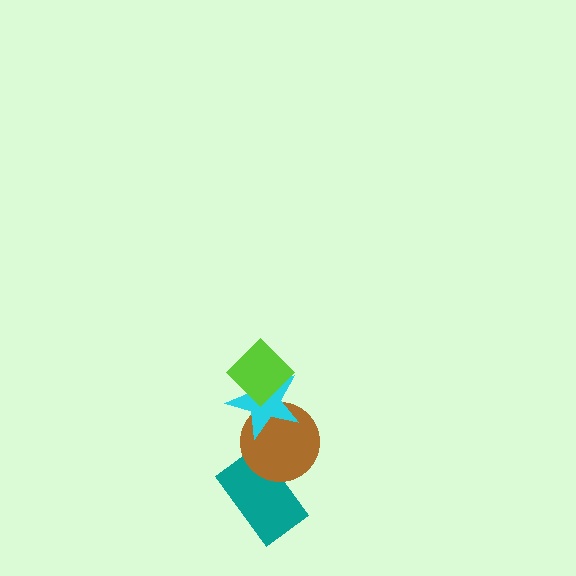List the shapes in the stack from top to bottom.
From top to bottom: the lime diamond, the cyan star, the brown circle, the teal rectangle.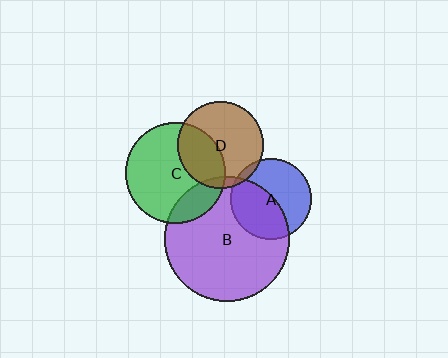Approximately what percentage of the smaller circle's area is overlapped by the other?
Approximately 20%.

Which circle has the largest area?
Circle B (purple).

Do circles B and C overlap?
Yes.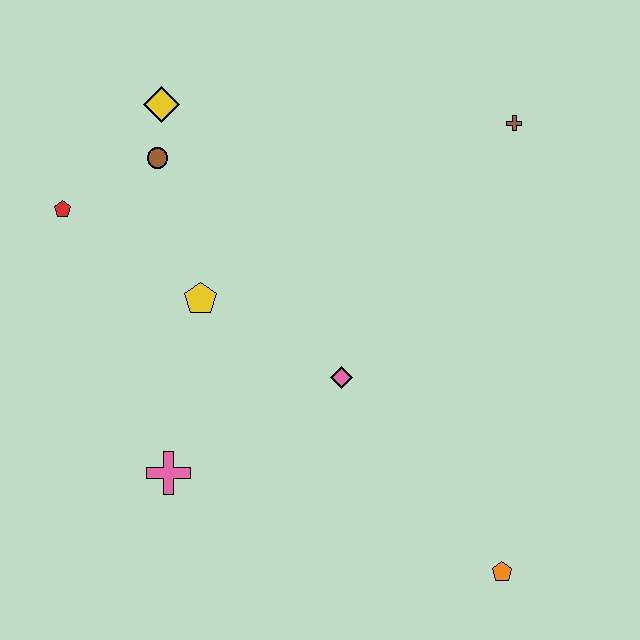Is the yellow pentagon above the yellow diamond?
No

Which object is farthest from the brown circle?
The orange pentagon is farthest from the brown circle.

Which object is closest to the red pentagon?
The brown circle is closest to the red pentagon.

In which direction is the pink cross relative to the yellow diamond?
The pink cross is below the yellow diamond.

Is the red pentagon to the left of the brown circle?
Yes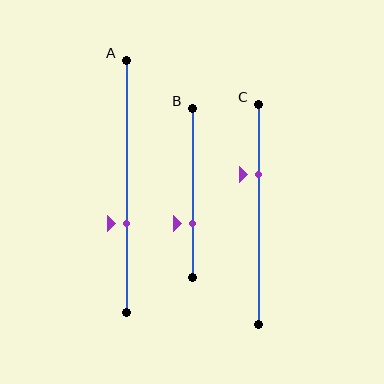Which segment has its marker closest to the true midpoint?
Segment A has its marker closest to the true midpoint.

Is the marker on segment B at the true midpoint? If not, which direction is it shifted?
No, the marker on segment B is shifted downward by about 18% of the segment length.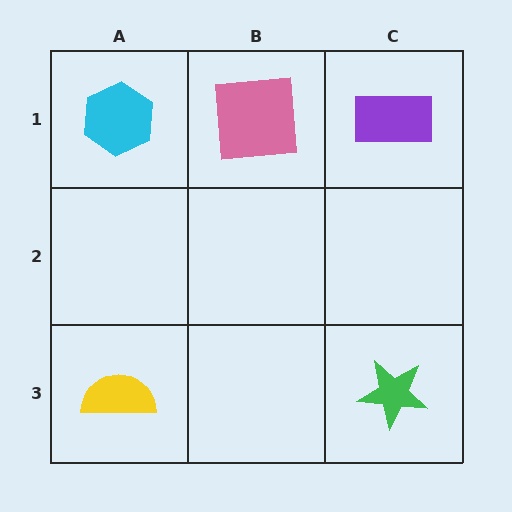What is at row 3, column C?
A green star.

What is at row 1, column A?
A cyan hexagon.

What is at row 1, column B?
A pink square.